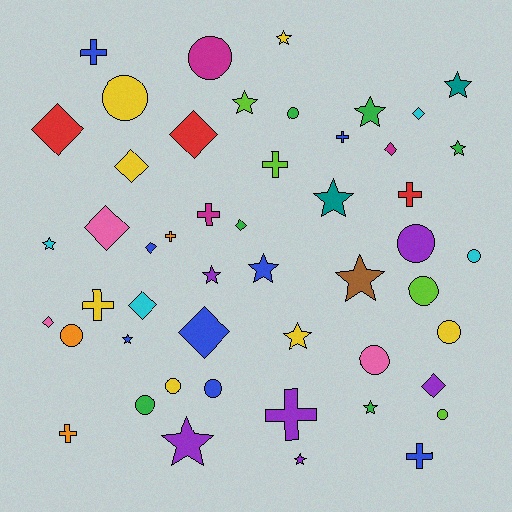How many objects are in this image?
There are 50 objects.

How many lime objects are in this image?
There are 4 lime objects.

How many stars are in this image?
There are 15 stars.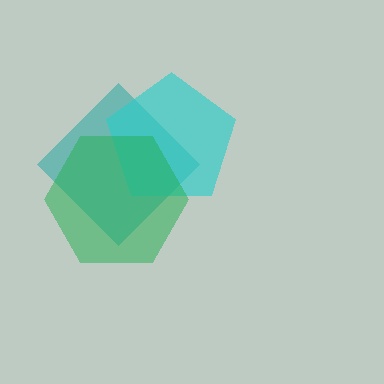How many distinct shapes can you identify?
There are 3 distinct shapes: a teal diamond, a cyan pentagon, a green hexagon.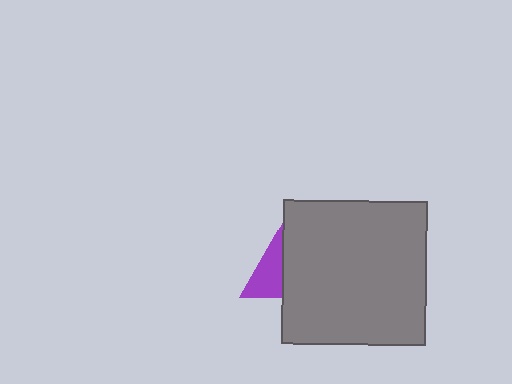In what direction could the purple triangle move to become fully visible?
The purple triangle could move left. That would shift it out from behind the gray square entirely.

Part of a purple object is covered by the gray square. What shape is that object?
It is a triangle.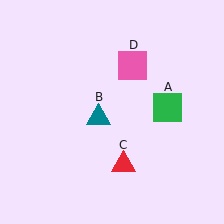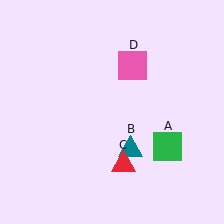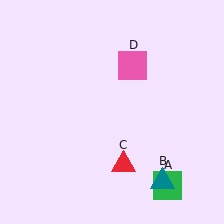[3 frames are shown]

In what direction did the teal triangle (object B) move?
The teal triangle (object B) moved down and to the right.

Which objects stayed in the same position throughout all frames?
Red triangle (object C) and pink square (object D) remained stationary.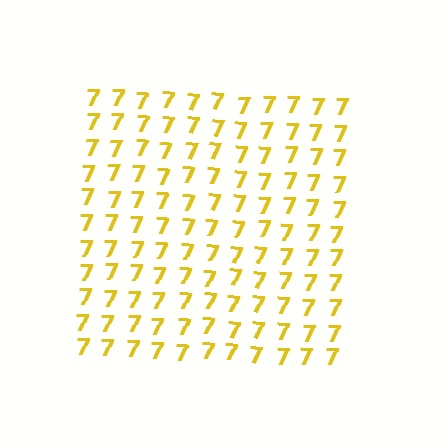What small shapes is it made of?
It is made of small digit 7's.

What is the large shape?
The large shape is a square.